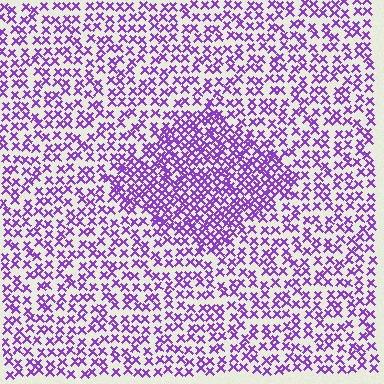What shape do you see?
I see a diamond.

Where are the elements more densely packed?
The elements are more densely packed inside the diamond boundary.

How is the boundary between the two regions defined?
The boundary is defined by a change in element density (approximately 1.9x ratio). All elements are the same color, size, and shape.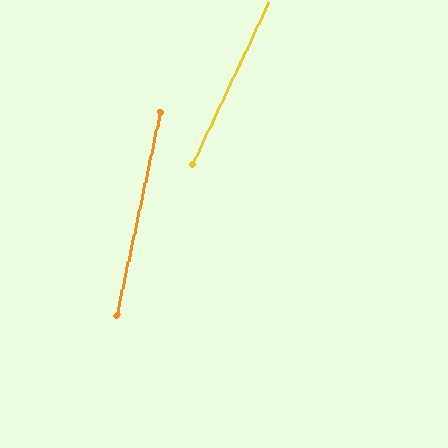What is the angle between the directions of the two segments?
Approximately 13 degrees.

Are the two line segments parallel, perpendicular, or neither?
Neither parallel nor perpendicular — they differ by about 13°.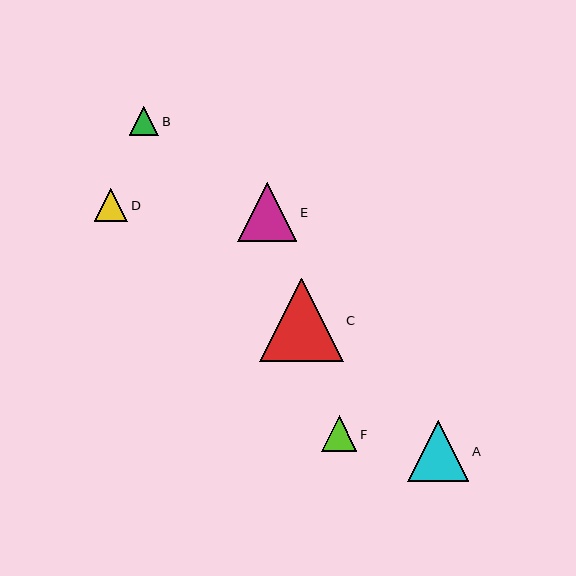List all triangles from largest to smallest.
From largest to smallest: C, A, E, F, D, B.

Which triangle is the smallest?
Triangle B is the smallest with a size of approximately 29 pixels.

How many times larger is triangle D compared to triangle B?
Triangle D is approximately 1.1 times the size of triangle B.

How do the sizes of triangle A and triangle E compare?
Triangle A and triangle E are approximately the same size.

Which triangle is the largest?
Triangle C is the largest with a size of approximately 84 pixels.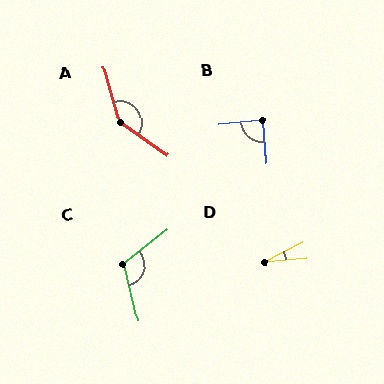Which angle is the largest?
A, at approximately 140 degrees.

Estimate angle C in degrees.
Approximately 114 degrees.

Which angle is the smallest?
D, at approximately 23 degrees.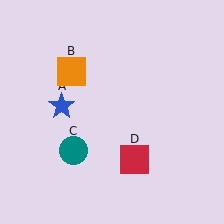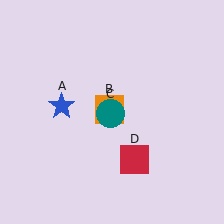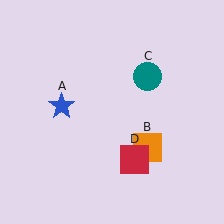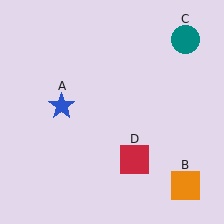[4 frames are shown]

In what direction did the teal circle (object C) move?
The teal circle (object C) moved up and to the right.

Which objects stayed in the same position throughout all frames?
Blue star (object A) and red square (object D) remained stationary.